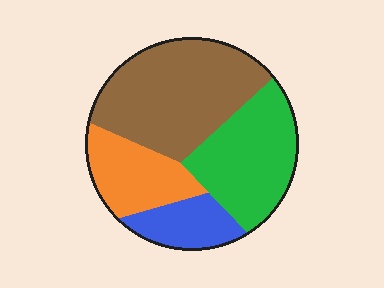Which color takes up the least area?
Blue, at roughly 15%.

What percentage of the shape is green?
Green takes up about one quarter (1/4) of the shape.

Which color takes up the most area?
Brown, at roughly 40%.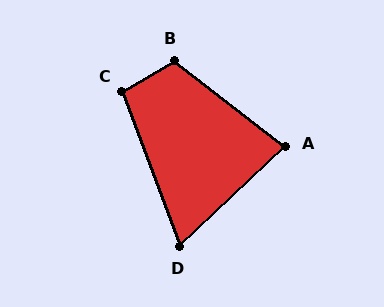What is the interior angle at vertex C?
Approximately 99 degrees (obtuse).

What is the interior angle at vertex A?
Approximately 81 degrees (acute).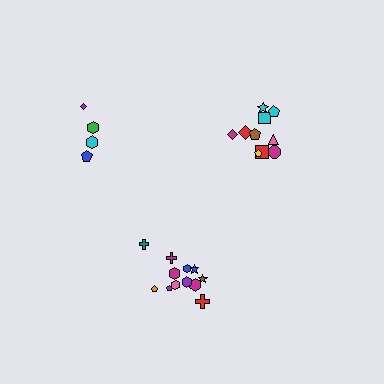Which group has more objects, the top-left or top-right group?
The top-right group.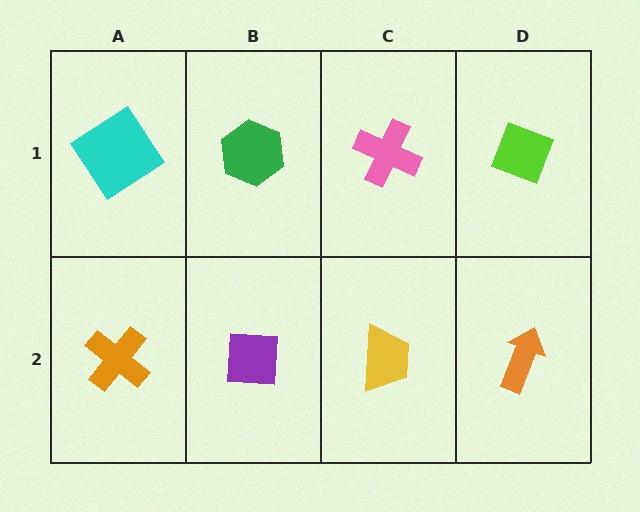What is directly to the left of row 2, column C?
A purple square.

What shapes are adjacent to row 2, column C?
A pink cross (row 1, column C), a purple square (row 2, column B), an orange arrow (row 2, column D).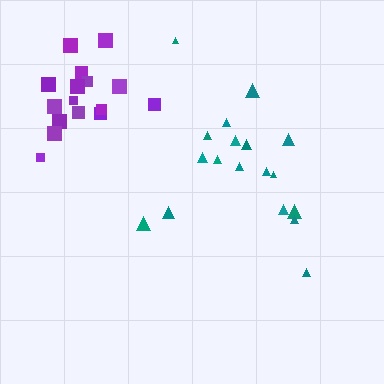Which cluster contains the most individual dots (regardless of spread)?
Teal (18).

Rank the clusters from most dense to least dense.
purple, teal.